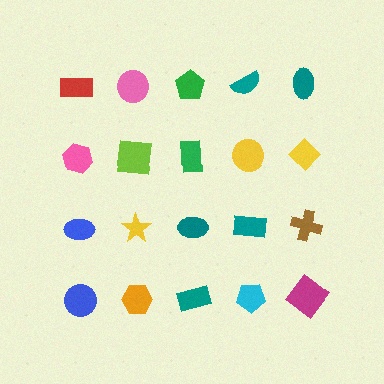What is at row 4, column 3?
A teal rectangle.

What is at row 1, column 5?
A teal ellipse.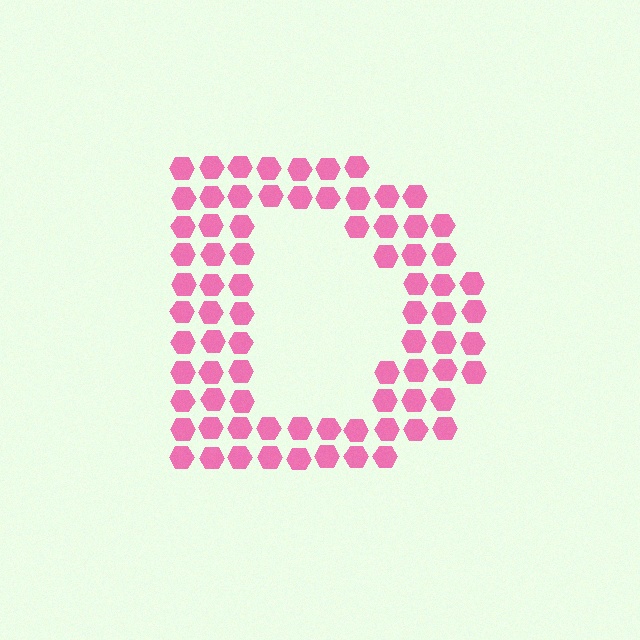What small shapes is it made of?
It is made of small hexagons.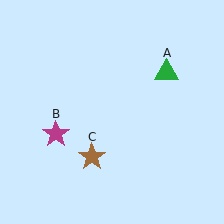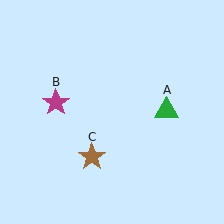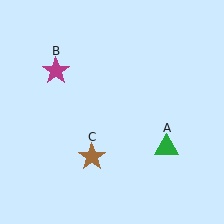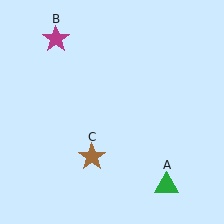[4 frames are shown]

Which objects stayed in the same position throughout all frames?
Brown star (object C) remained stationary.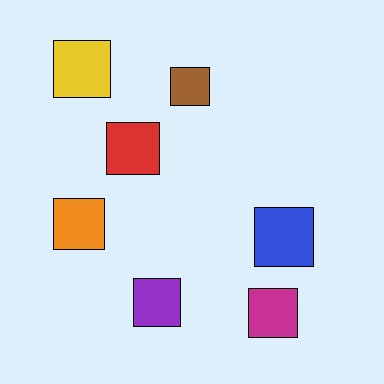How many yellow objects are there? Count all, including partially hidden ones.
There is 1 yellow object.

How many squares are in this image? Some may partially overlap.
There are 7 squares.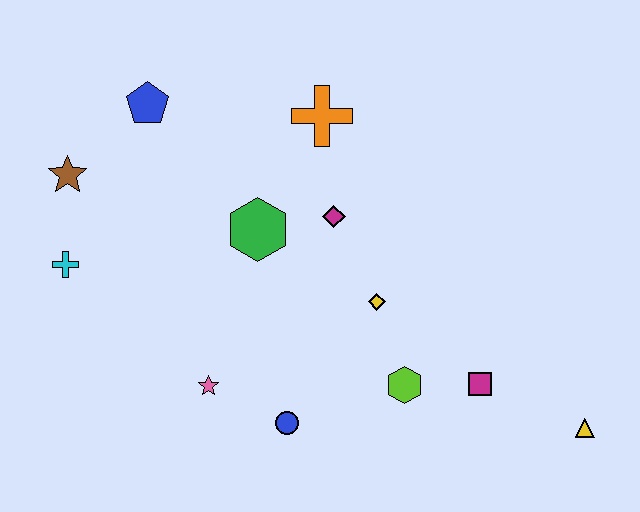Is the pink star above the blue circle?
Yes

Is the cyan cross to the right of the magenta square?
No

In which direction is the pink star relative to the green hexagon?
The pink star is below the green hexagon.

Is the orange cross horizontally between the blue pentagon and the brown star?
No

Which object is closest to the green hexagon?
The magenta diamond is closest to the green hexagon.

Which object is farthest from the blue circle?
The blue pentagon is farthest from the blue circle.